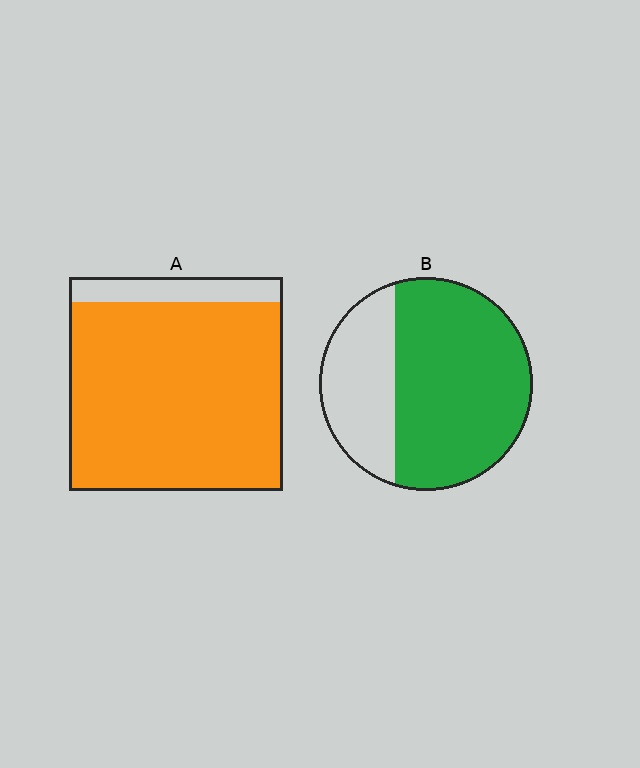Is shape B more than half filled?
Yes.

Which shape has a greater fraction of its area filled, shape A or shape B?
Shape A.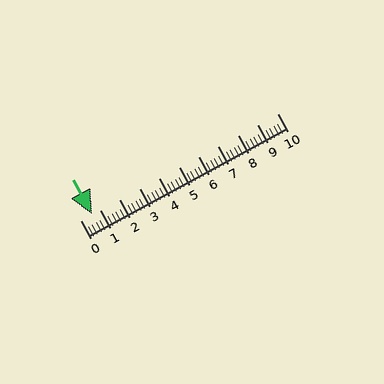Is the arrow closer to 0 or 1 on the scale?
The arrow is closer to 1.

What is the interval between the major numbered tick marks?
The major tick marks are spaced 1 units apart.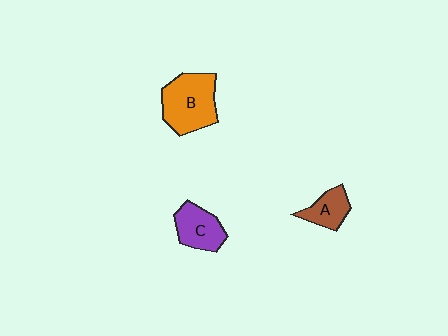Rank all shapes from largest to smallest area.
From largest to smallest: B (orange), C (purple), A (brown).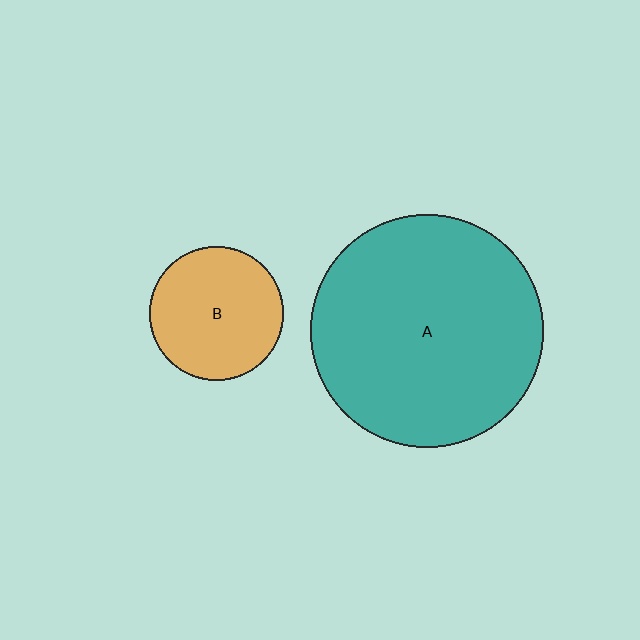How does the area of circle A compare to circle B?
Approximately 3.0 times.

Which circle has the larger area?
Circle A (teal).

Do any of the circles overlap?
No, none of the circles overlap.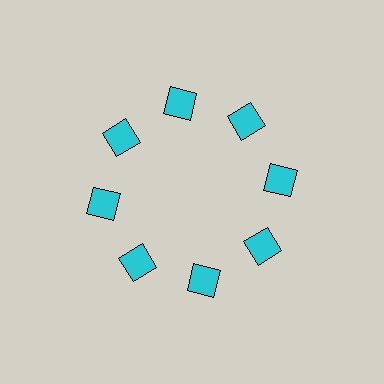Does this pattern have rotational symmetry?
Yes, this pattern has 8-fold rotational symmetry. It looks the same after rotating 45 degrees around the center.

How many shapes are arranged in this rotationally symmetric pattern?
There are 8 shapes, arranged in 8 groups of 1.